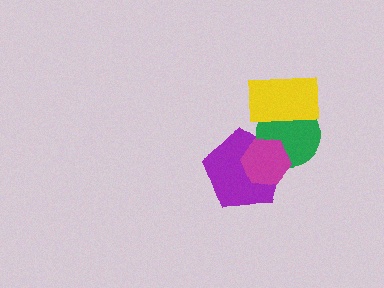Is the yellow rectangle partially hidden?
No, no other shape covers it.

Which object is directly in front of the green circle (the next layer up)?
The yellow rectangle is directly in front of the green circle.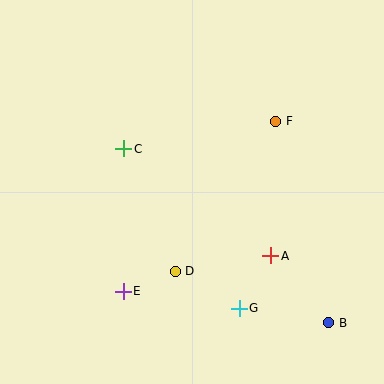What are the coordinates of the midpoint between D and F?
The midpoint between D and F is at (226, 196).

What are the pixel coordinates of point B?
Point B is at (329, 323).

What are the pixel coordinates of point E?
Point E is at (123, 292).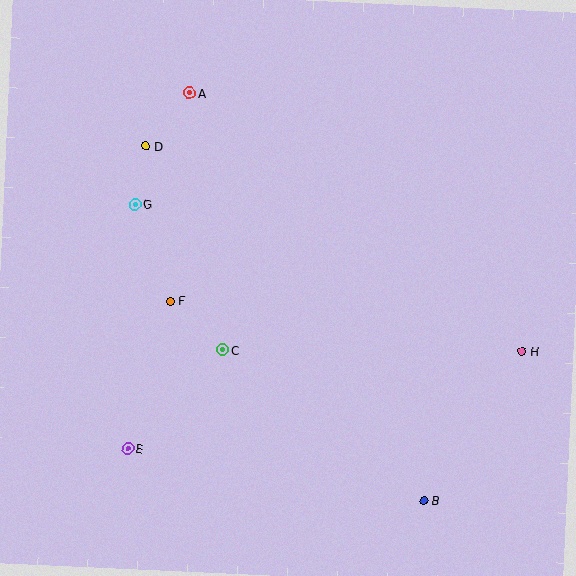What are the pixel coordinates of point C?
Point C is at (223, 350).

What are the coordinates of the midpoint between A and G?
The midpoint between A and G is at (162, 149).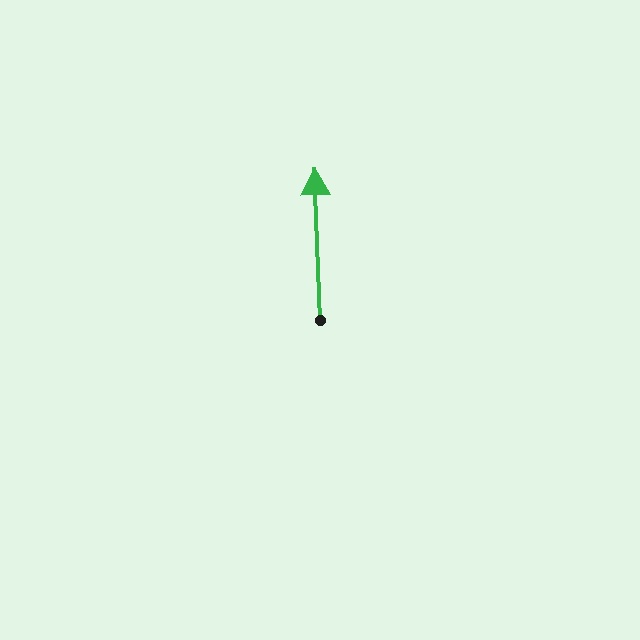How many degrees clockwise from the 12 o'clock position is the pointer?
Approximately 358 degrees.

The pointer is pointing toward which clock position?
Roughly 12 o'clock.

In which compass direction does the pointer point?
North.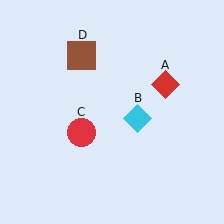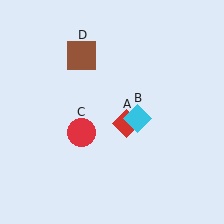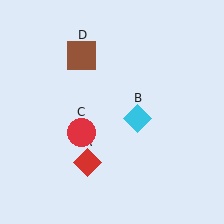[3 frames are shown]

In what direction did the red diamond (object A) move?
The red diamond (object A) moved down and to the left.